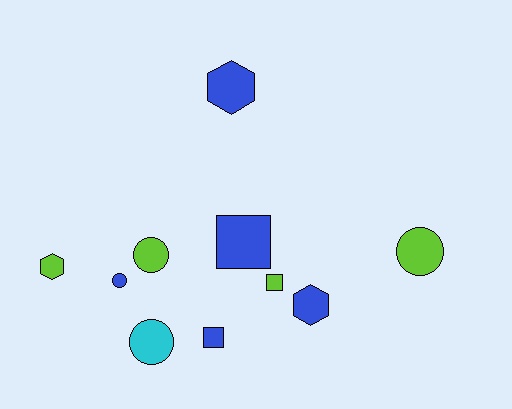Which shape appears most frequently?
Circle, with 4 objects.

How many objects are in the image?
There are 10 objects.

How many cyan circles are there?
There is 1 cyan circle.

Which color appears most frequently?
Blue, with 5 objects.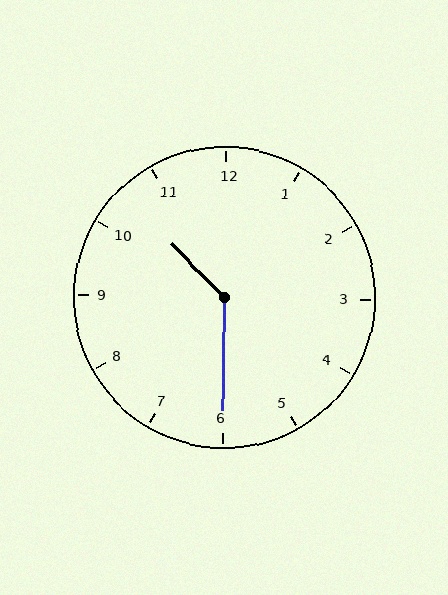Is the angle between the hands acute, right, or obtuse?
It is obtuse.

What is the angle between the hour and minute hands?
Approximately 135 degrees.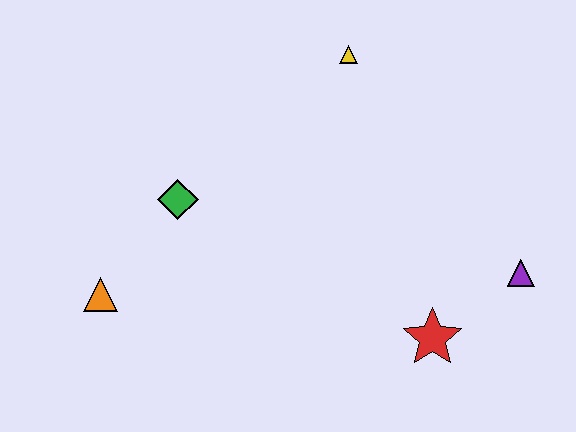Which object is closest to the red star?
The purple triangle is closest to the red star.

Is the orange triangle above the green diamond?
No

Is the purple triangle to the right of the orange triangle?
Yes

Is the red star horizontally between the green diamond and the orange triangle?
No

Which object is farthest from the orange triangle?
The purple triangle is farthest from the orange triangle.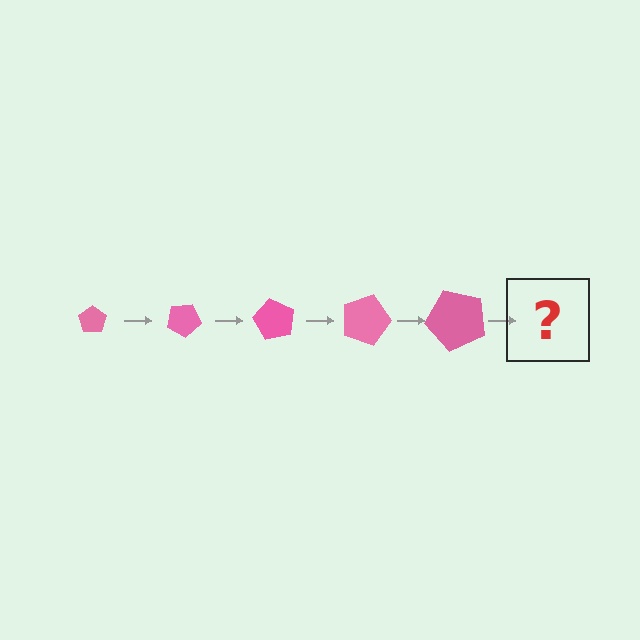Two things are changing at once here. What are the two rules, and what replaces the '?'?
The two rules are that the pentagon grows larger each step and it rotates 30 degrees each step. The '?' should be a pentagon, larger than the previous one and rotated 150 degrees from the start.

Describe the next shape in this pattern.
It should be a pentagon, larger than the previous one and rotated 150 degrees from the start.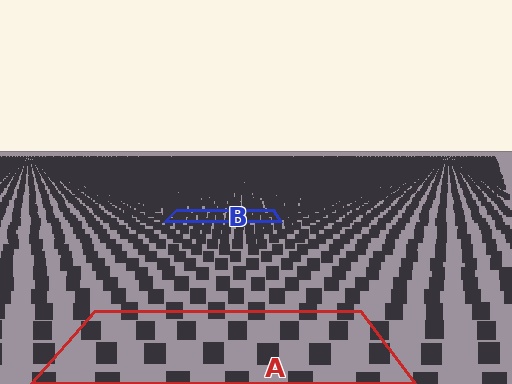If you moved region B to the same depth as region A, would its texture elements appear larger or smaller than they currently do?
They would appear larger. At a closer depth, the same texture elements are projected at a bigger on-screen size.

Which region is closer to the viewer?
Region A is closer. The texture elements there are larger and more spread out.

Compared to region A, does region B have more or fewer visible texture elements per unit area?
Region B has more texture elements per unit area — they are packed more densely because it is farther away.